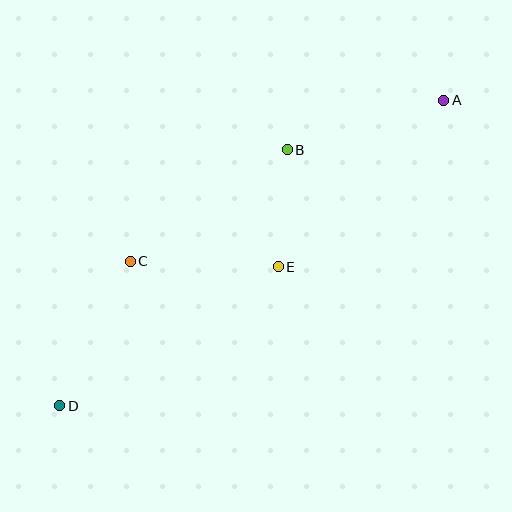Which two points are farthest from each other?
Points A and D are farthest from each other.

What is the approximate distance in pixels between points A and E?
The distance between A and E is approximately 235 pixels.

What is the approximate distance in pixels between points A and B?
The distance between A and B is approximately 164 pixels.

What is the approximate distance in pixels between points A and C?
The distance between A and C is approximately 352 pixels.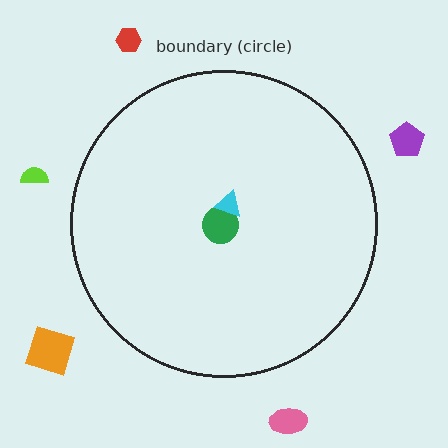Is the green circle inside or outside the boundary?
Inside.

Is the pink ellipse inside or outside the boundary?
Outside.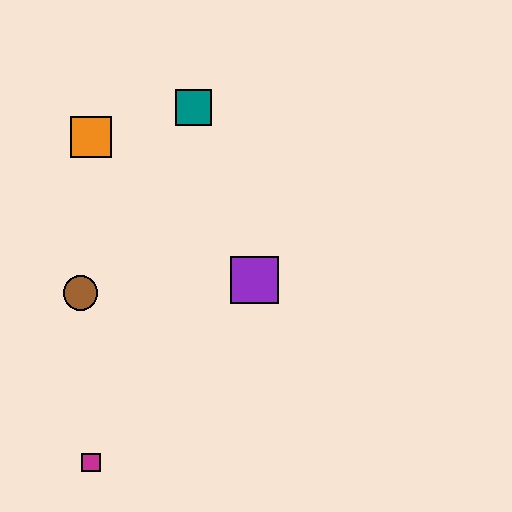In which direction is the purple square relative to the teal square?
The purple square is below the teal square.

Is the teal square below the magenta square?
No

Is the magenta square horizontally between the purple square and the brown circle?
Yes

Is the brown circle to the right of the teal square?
No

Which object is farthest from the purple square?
The magenta square is farthest from the purple square.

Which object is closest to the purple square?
The brown circle is closest to the purple square.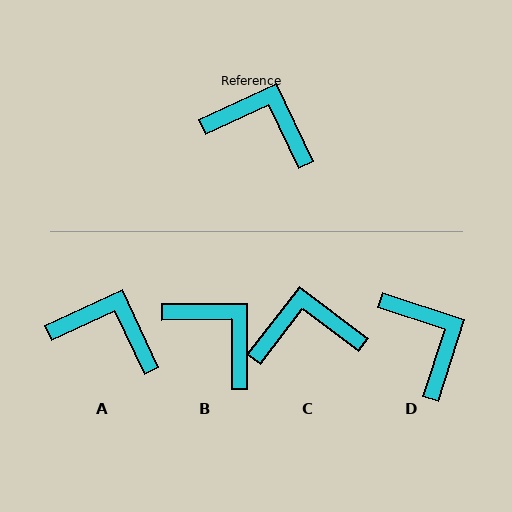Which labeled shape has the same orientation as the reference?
A.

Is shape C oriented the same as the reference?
No, it is off by about 27 degrees.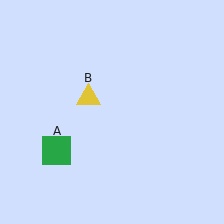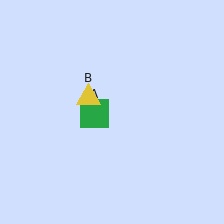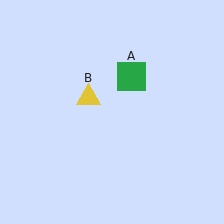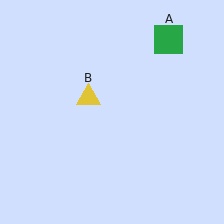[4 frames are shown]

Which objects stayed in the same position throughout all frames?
Yellow triangle (object B) remained stationary.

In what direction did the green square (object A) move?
The green square (object A) moved up and to the right.